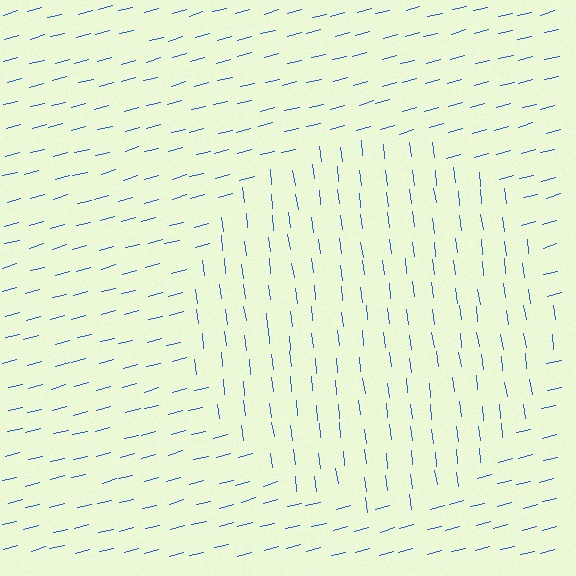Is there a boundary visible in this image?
Yes, there is a texture boundary formed by a change in line orientation.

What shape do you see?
I see a circle.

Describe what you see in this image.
The image is filled with small blue line segments. A circle region in the image has lines oriented differently from the surrounding lines, creating a visible texture boundary.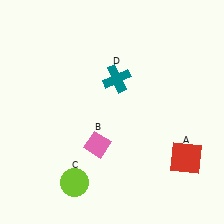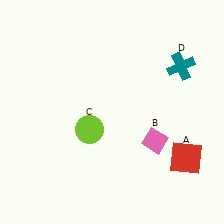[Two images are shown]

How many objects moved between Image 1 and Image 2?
3 objects moved between the two images.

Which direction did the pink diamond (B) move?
The pink diamond (B) moved right.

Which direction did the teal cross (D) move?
The teal cross (D) moved right.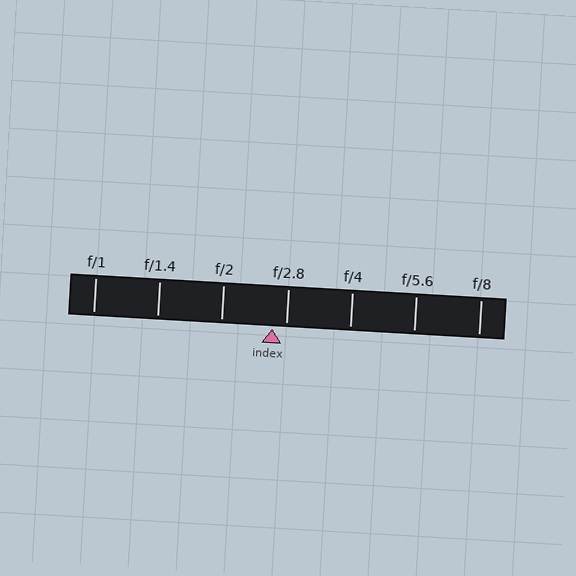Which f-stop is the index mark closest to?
The index mark is closest to f/2.8.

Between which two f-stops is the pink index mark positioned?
The index mark is between f/2 and f/2.8.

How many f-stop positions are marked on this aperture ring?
There are 7 f-stop positions marked.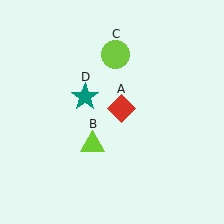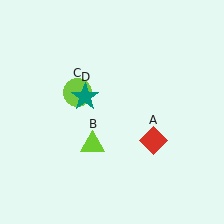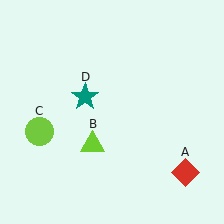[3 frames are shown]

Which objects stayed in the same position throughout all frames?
Lime triangle (object B) and teal star (object D) remained stationary.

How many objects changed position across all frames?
2 objects changed position: red diamond (object A), lime circle (object C).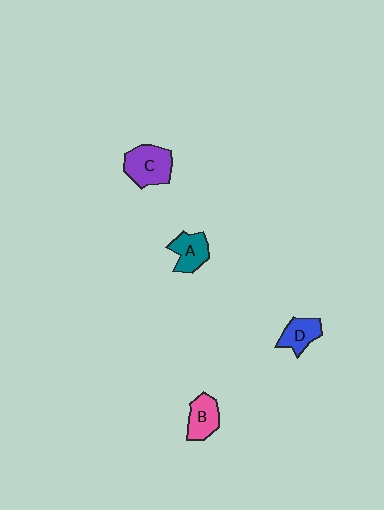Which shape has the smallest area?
Shape D (blue).